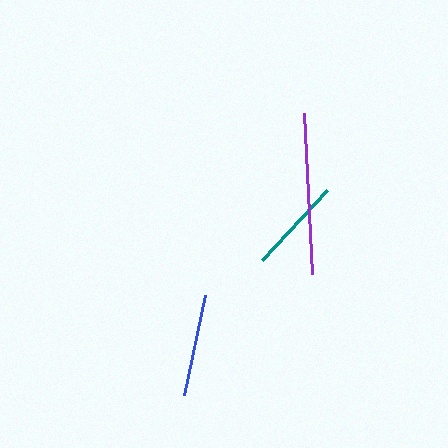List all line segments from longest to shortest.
From longest to shortest: purple, blue, teal.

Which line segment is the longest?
The purple line is the longest at approximately 160 pixels.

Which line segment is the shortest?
The teal line is the shortest at approximately 97 pixels.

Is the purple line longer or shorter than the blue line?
The purple line is longer than the blue line.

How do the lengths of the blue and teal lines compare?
The blue and teal lines are approximately the same length.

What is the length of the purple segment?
The purple segment is approximately 160 pixels long.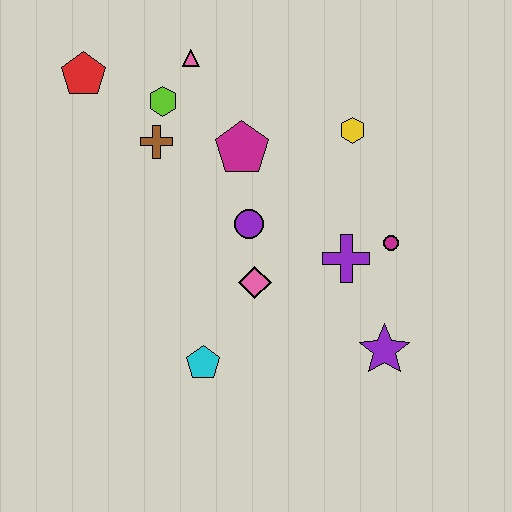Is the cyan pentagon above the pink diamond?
No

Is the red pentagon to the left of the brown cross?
Yes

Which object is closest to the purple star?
The purple cross is closest to the purple star.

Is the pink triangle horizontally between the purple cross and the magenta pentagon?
No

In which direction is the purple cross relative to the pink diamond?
The purple cross is to the right of the pink diamond.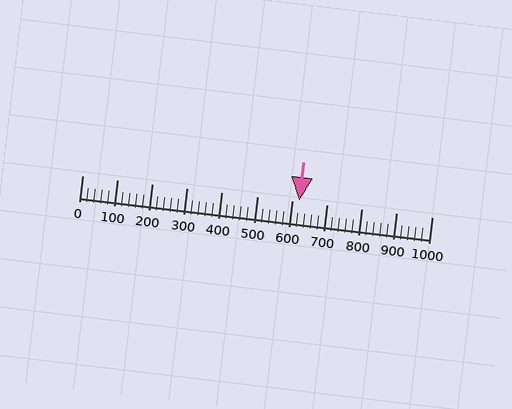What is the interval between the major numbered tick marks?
The major tick marks are spaced 100 units apart.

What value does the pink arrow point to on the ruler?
The pink arrow points to approximately 620.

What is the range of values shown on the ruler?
The ruler shows values from 0 to 1000.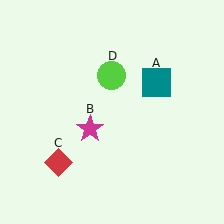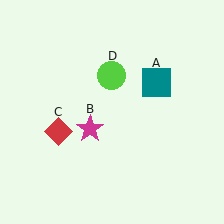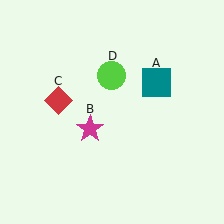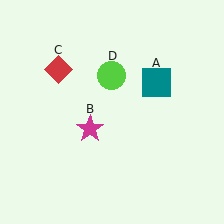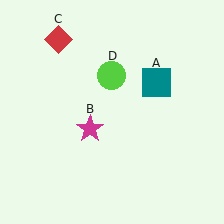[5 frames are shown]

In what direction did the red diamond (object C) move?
The red diamond (object C) moved up.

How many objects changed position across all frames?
1 object changed position: red diamond (object C).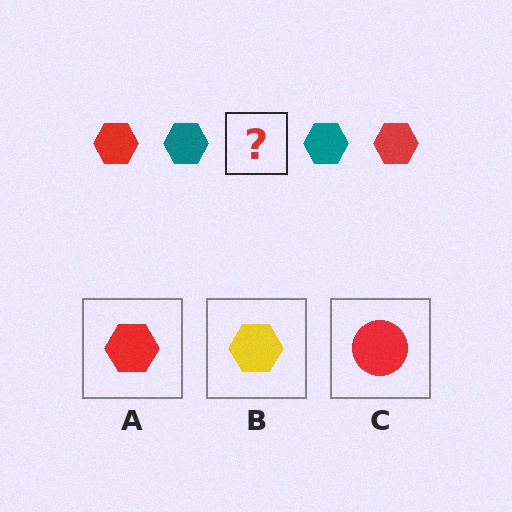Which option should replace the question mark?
Option A.